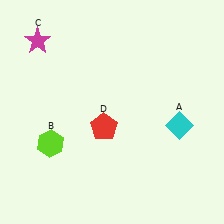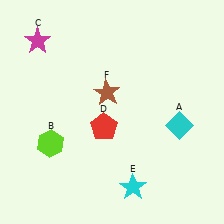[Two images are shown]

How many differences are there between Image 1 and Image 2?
There are 2 differences between the two images.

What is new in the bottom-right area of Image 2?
A cyan star (E) was added in the bottom-right area of Image 2.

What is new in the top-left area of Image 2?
A brown star (F) was added in the top-left area of Image 2.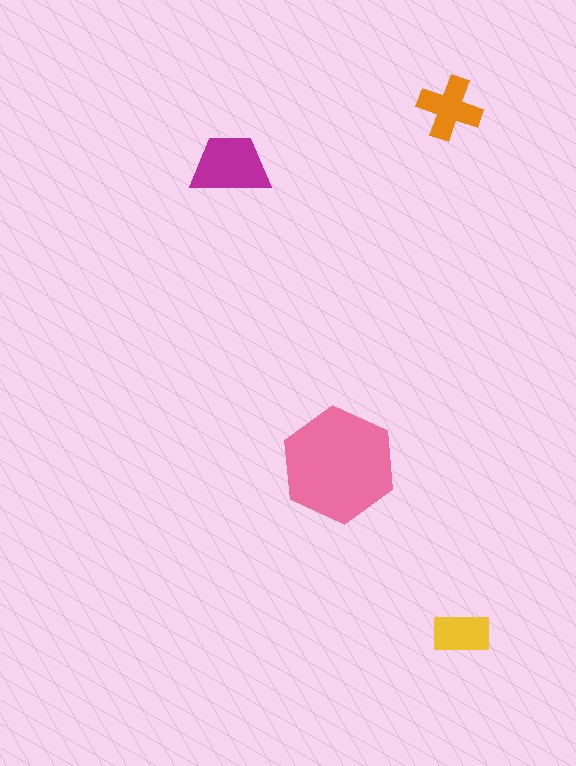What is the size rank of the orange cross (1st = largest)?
3rd.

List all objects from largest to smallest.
The pink hexagon, the magenta trapezoid, the orange cross, the yellow rectangle.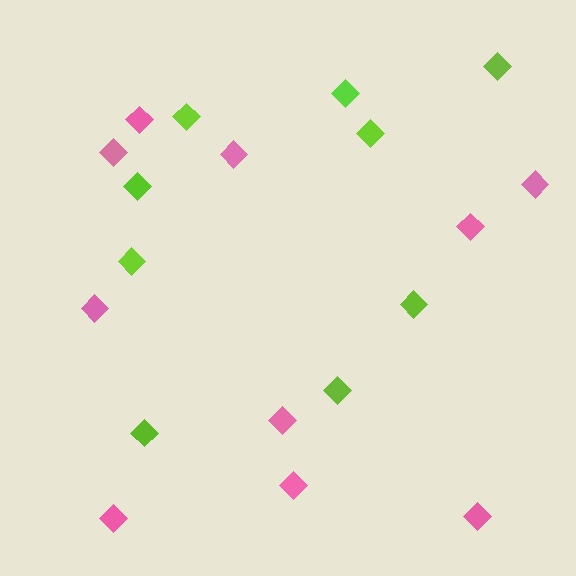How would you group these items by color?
There are 2 groups: one group of pink diamonds (10) and one group of lime diamonds (9).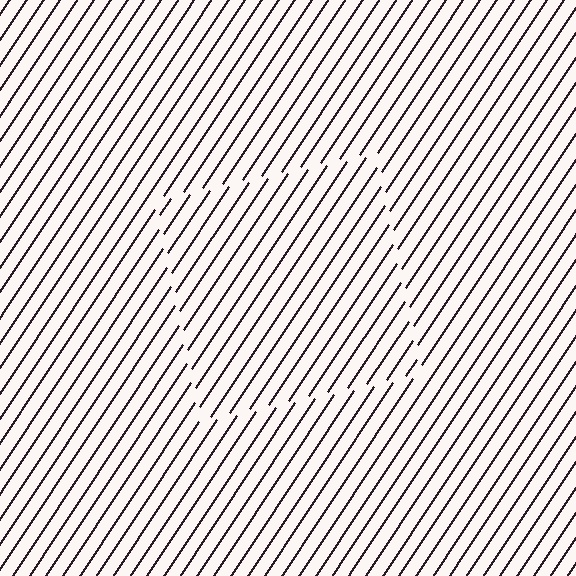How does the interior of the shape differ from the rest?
The interior of the shape contains the same grating, shifted by half a period — the contour is defined by the phase discontinuity where line-ends from the inner and outer gratings abut.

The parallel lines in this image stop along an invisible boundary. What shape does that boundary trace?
An illusory square. The interior of the shape contains the same grating, shifted by half a period — the contour is defined by the phase discontinuity where line-ends from the inner and outer gratings abut.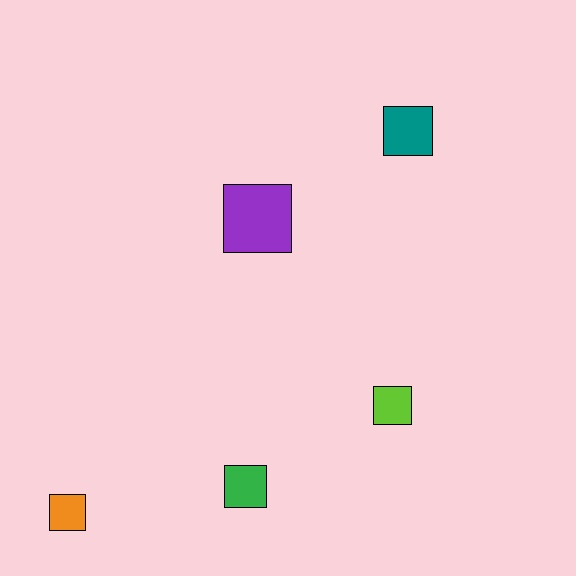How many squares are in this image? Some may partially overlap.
There are 5 squares.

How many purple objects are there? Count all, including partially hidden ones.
There is 1 purple object.